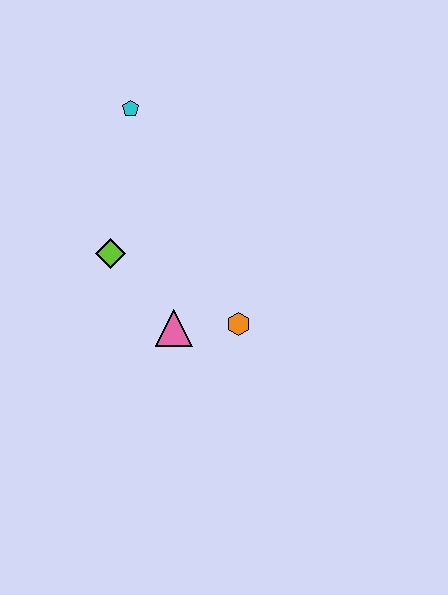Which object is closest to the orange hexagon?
The pink triangle is closest to the orange hexagon.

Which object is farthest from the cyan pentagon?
The orange hexagon is farthest from the cyan pentagon.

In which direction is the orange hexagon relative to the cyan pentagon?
The orange hexagon is below the cyan pentagon.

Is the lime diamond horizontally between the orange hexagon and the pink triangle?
No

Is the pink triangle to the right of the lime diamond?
Yes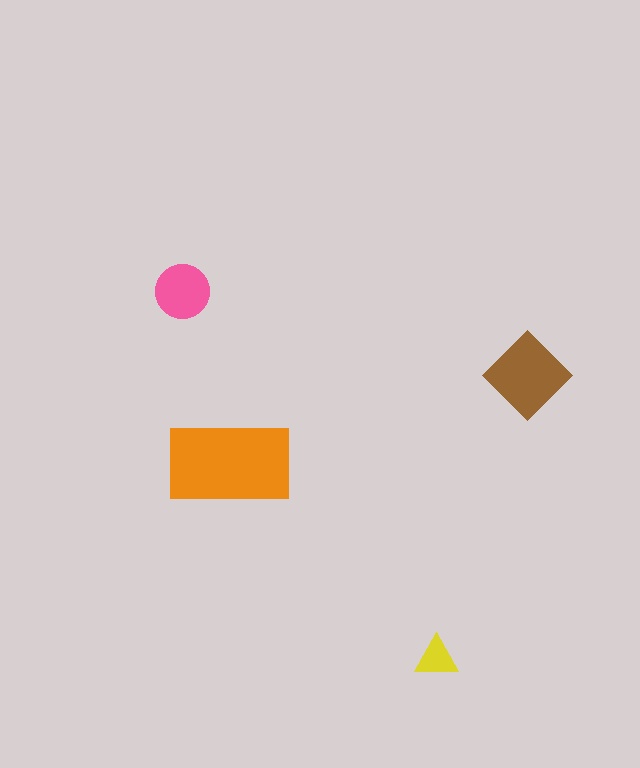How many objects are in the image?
There are 4 objects in the image.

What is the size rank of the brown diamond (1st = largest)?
2nd.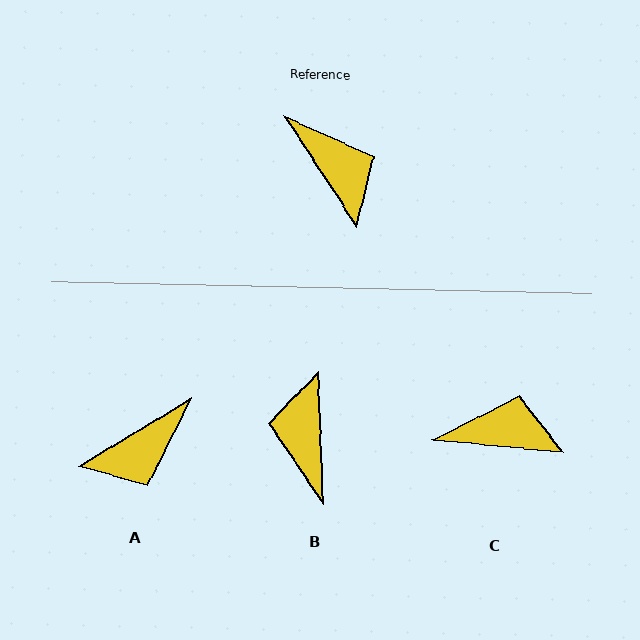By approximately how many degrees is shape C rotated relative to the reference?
Approximately 51 degrees counter-clockwise.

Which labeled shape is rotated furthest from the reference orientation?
B, about 149 degrees away.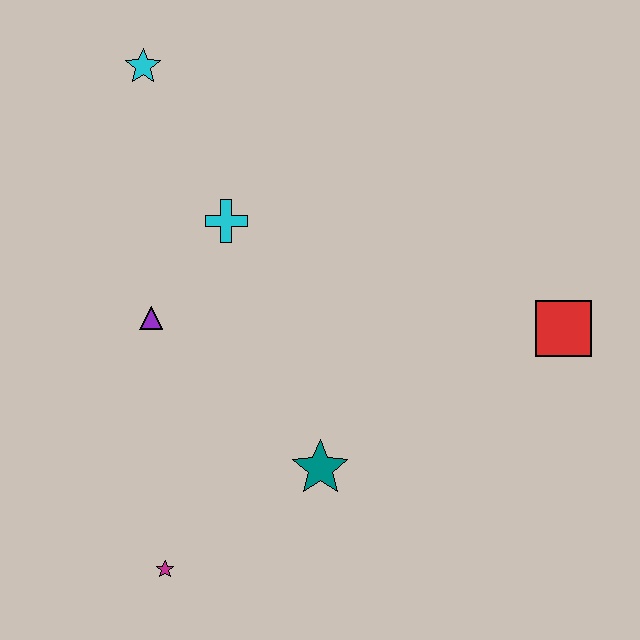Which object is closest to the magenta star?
The teal star is closest to the magenta star.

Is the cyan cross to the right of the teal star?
No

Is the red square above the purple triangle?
No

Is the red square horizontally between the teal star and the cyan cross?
No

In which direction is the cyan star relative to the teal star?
The cyan star is above the teal star.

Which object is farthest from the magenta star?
The cyan star is farthest from the magenta star.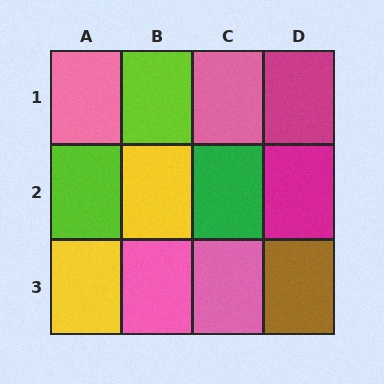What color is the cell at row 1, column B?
Lime.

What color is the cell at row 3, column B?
Pink.